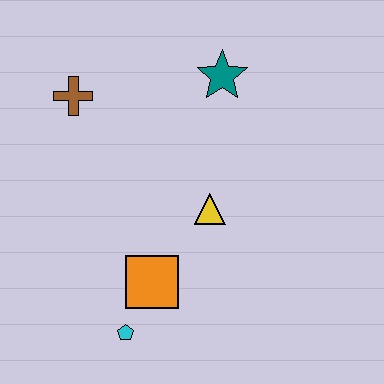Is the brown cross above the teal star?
No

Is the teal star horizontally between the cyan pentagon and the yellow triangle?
No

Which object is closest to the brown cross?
The teal star is closest to the brown cross.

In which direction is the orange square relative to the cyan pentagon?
The orange square is above the cyan pentagon.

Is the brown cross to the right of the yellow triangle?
No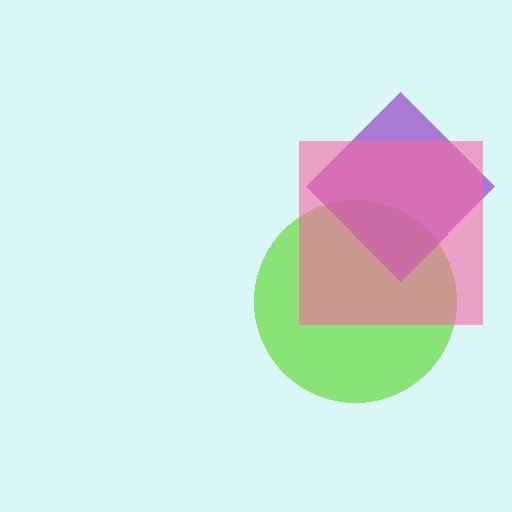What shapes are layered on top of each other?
The layered shapes are: a lime circle, a purple diamond, a pink square.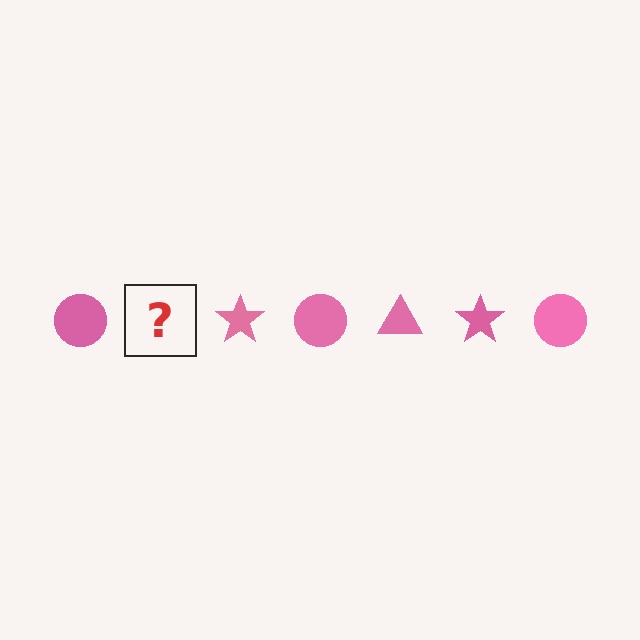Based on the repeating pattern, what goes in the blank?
The blank should be a pink triangle.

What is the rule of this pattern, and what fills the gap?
The rule is that the pattern cycles through circle, triangle, star shapes in pink. The gap should be filled with a pink triangle.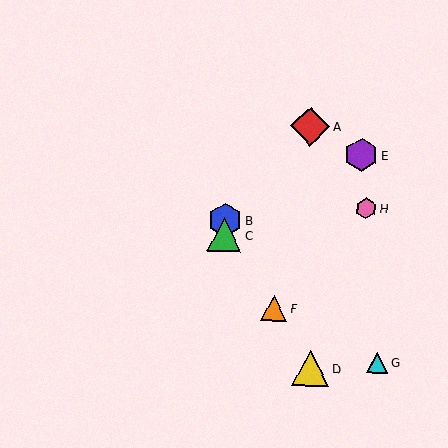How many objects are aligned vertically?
2 objects (B, C) are aligned vertically.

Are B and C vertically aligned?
Yes, both are at x≈225.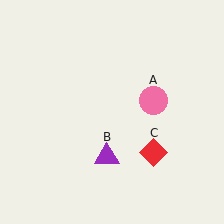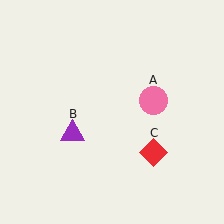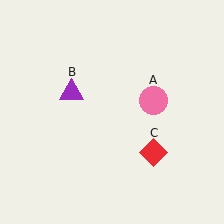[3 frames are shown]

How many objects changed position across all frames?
1 object changed position: purple triangle (object B).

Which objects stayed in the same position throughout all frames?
Pink circle (object A) and red diamond (object C) remained stationary.